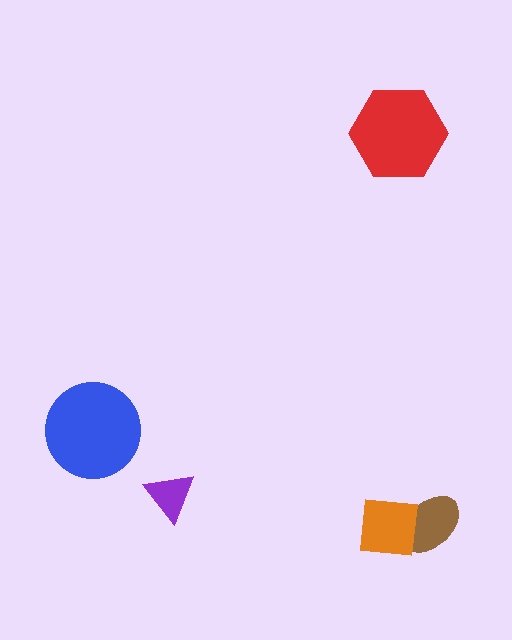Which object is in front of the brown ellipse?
The orange square is in front of the brown ellipse.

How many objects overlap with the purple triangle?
0 objects overlap with the purple triangle.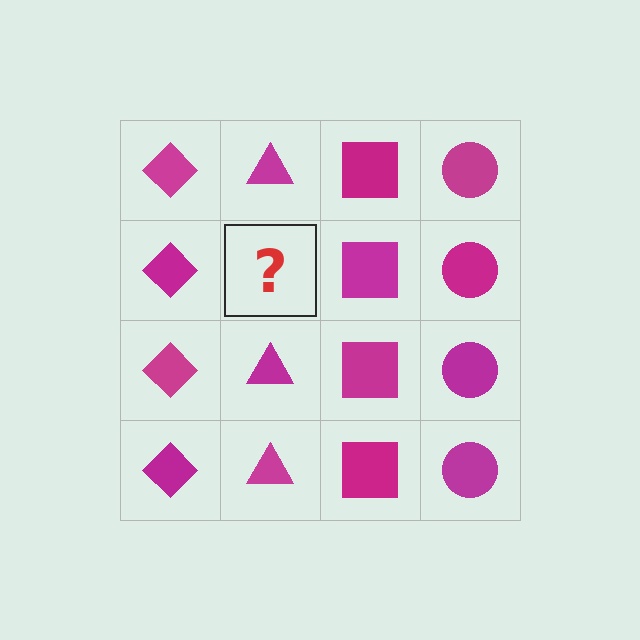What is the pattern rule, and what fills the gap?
The rule is that each column has a consistent shape. The gap should be filled with a magenta triangle.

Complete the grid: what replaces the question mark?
The question mark should be replaced with a magenta triangle.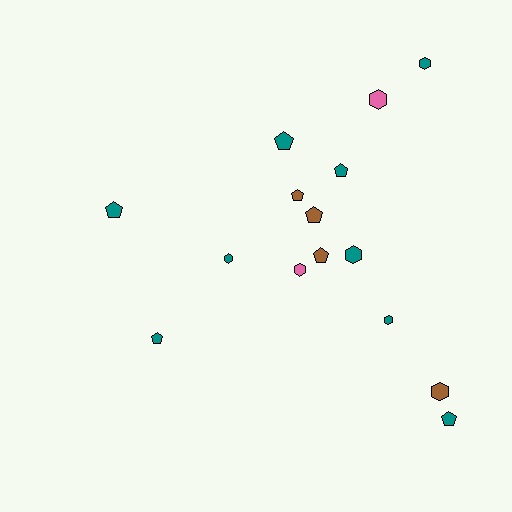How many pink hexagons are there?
There are 2 pink hexagons.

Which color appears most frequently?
Teal, with 9 objects.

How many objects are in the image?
There are 15 objects.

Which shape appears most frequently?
Pentagon, with 8 objects.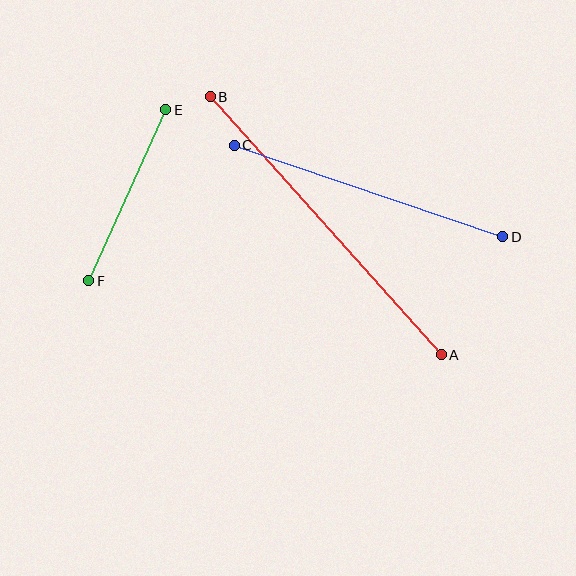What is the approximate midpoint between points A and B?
The midpoint is at approximately (326, 226) pixels.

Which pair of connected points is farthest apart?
Points A and B are farthest apart.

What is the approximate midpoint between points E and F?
The midpoint is at approximately (127, 195) pixels.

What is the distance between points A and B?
The distance is approximately 347 pixels.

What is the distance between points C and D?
The distance is approximately 284 pixels.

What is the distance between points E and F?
The distance is approximately 187 pixels.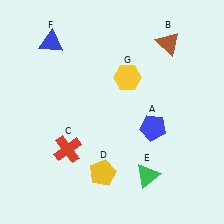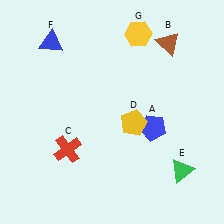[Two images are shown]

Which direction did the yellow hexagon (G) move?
The yellow hexagon (G) moved up.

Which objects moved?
The objects that moved are: the yellow pentagon (D), the green triangle (E), the yellow hexagon (G).